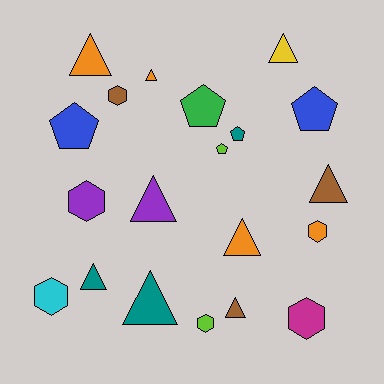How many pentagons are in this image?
There are 5 pentagons.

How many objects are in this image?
There are 20 objects.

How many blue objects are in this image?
There are 2 blue objects.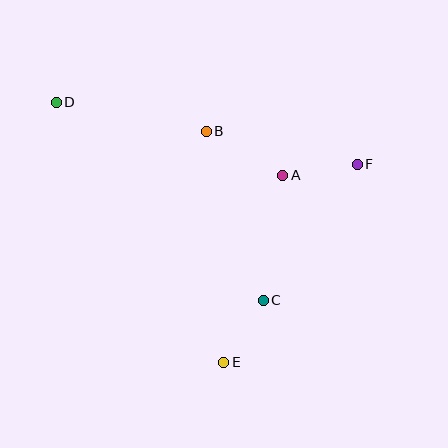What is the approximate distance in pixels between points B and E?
The distance between B and E is approximately 232 pixels.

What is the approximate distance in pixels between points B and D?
The distance between B and D is approximately 153 pixels.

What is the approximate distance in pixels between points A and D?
The distance between A and D is approximately 238 pixels.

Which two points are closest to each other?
Points C and E are closest to each other.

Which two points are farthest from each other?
Points D and E are farthest from each other.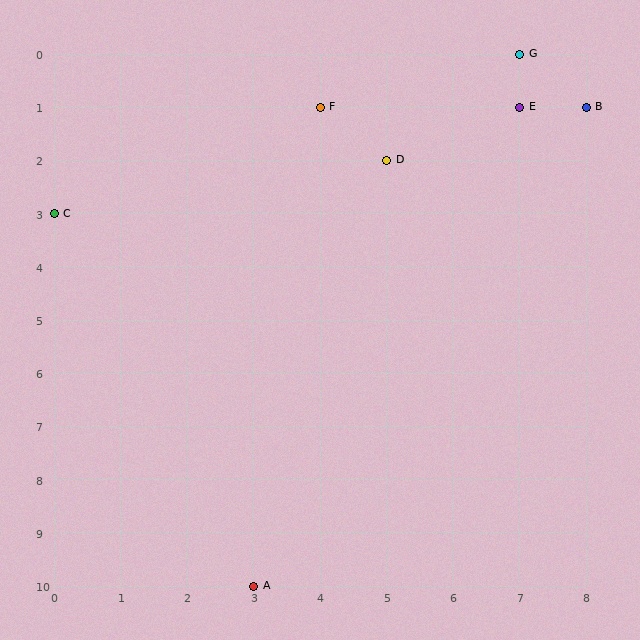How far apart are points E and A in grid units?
Points E and A are 4 columns and 9 rows apart (about 9.8 grid units diagonally).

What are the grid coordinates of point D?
Point D is at grid coordinates (5, 2).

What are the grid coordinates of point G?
Point G is at grid coordinates (7, 0).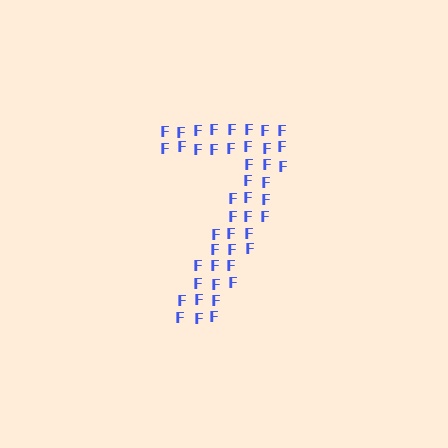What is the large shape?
The large shape is the digit 7.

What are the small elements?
The small elements are letter F's.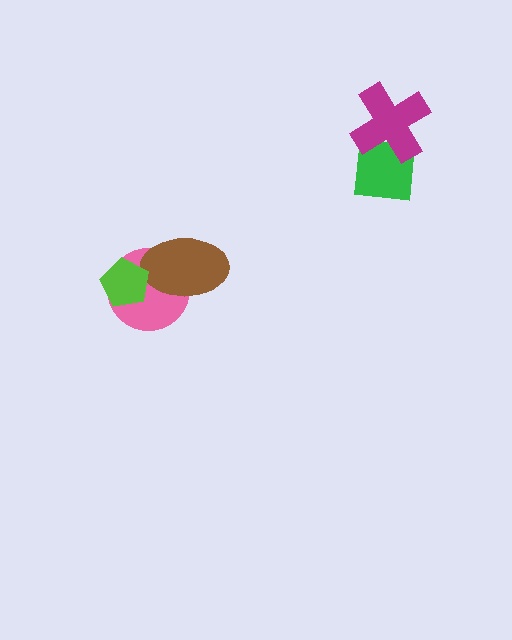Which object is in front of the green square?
The magenta cross is in front of the green square.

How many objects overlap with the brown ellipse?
2 objects overlap with the brown ellipse.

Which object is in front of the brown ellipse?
The lime pentagon is in front of the brown ellipse.